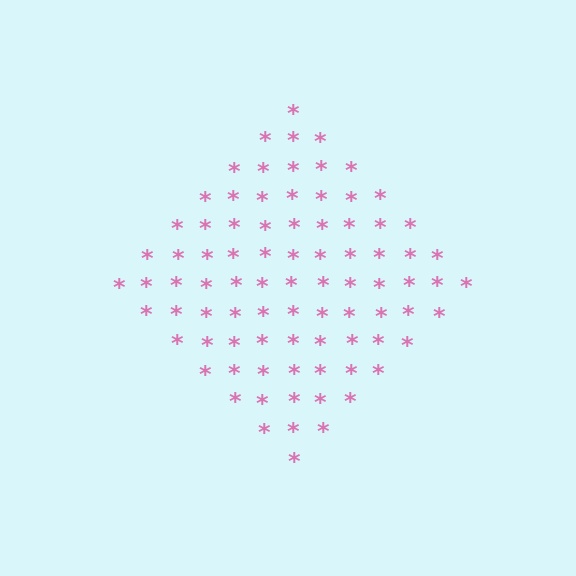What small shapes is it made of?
It is made of small asterisks.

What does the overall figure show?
The overall figure shows a diamond.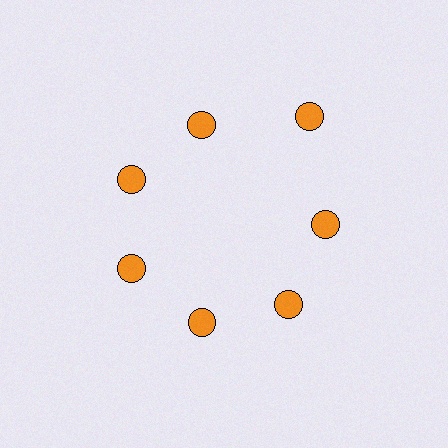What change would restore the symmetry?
The symmetry would be restored by moving it inward, back onto the ring so that all 7 circles sit at equal angles and equal distance from the center.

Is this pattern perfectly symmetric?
No. The 7 orange circles are arranged in a ring, but one element near the 1 o'clock position is pushed outward from the center, breaking the 7-fold rotational symmetry.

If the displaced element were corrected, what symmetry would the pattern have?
It would have 7-fold rotational symmetry — the pattern would map onto itself every 51 degrees.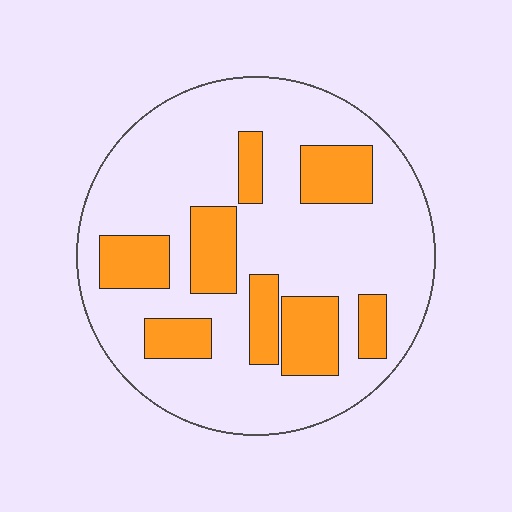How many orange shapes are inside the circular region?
8.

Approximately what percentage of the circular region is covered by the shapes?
Approximately 25%.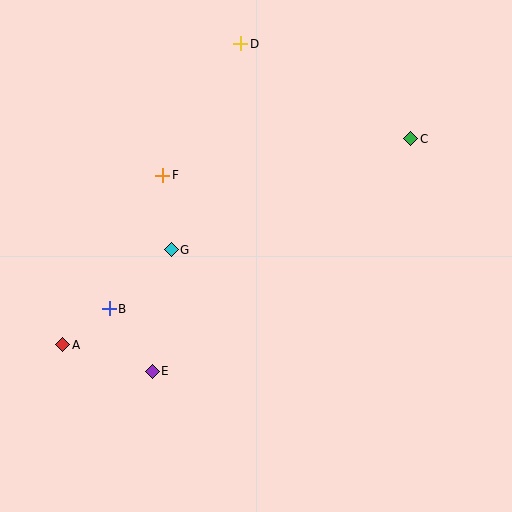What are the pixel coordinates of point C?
Point C is at (411, 139).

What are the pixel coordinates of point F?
Point F is at (163, 175).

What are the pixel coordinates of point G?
Point G is at (171, 250).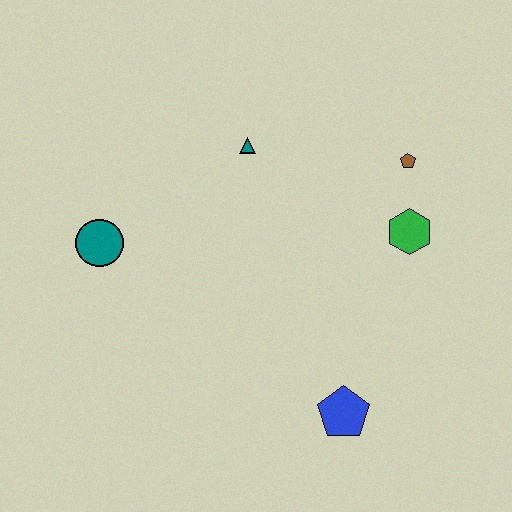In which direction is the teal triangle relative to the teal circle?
The teal triangle is to the right of the teal circle.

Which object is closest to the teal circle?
The teal triangle is closest to the teal circle.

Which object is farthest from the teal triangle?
The blue pentagon is farthest from the teal triangle.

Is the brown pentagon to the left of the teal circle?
No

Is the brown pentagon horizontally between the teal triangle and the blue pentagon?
No